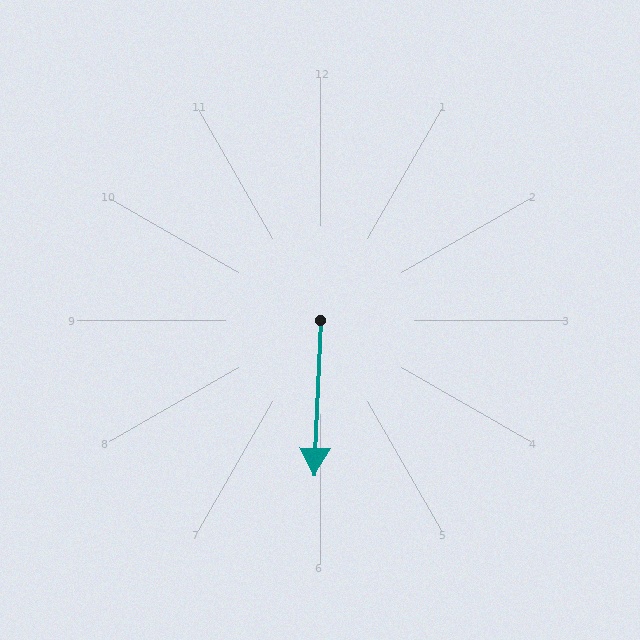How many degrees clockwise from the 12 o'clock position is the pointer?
Approximately 182 degrees.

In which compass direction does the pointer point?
South.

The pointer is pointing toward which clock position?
Roughly 6 o'clock.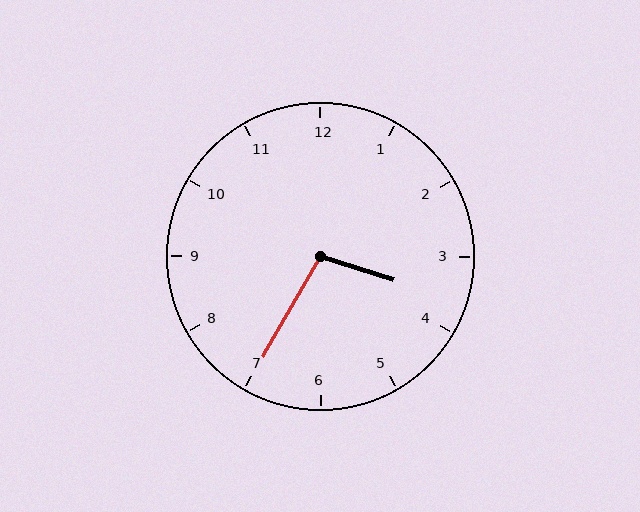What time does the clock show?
3:35.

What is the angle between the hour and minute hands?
Approximately 102 degrees.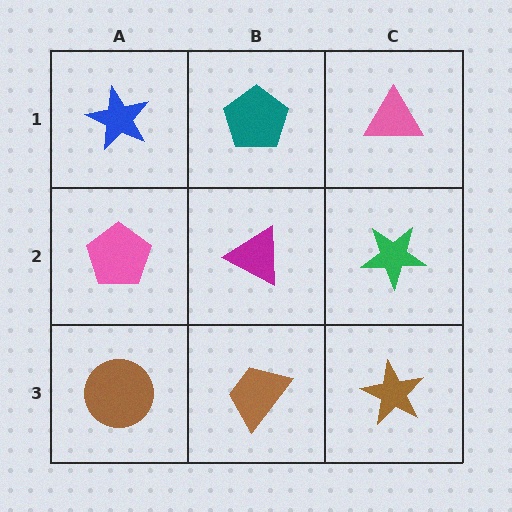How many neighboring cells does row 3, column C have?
2.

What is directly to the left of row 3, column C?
A brown trapezoid.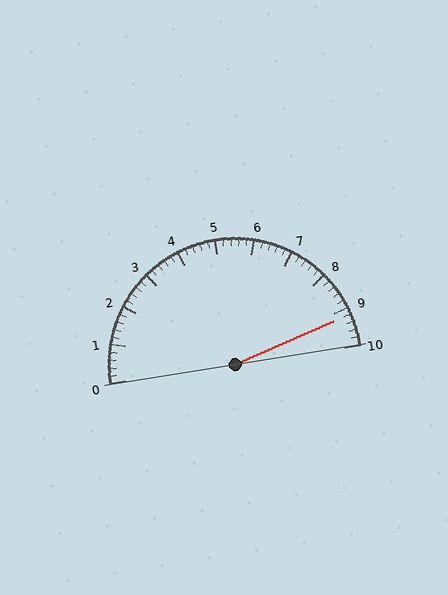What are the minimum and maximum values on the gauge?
The gauge ranges from 0 to 10.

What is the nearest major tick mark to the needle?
The nearest major tick mark is 9.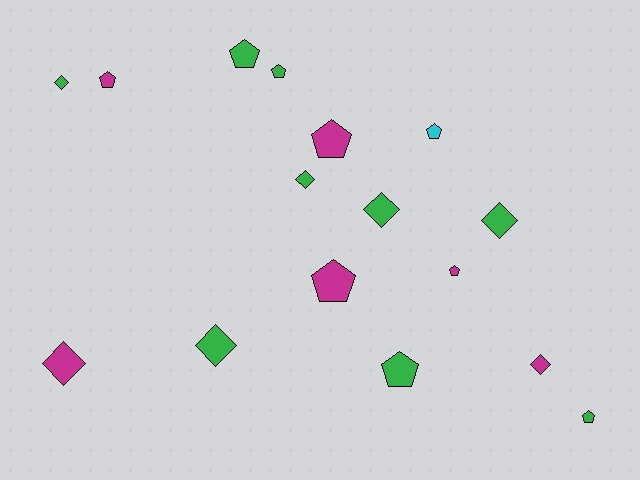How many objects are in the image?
There are 16 objects.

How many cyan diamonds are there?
There are no cyan diamonds.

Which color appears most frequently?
Green, with 9 objects.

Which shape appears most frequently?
Pentagon, with 9 objects.